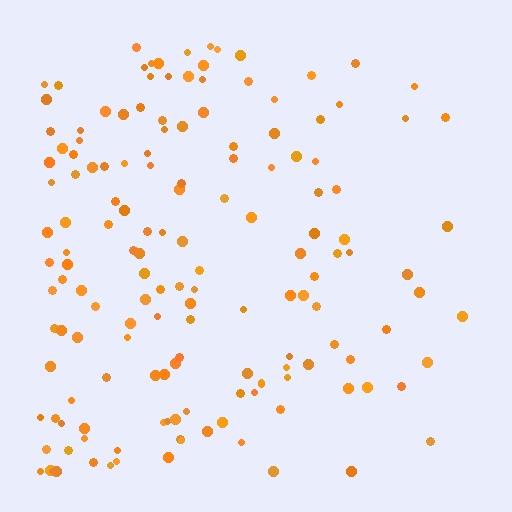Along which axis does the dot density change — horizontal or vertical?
Horizontal.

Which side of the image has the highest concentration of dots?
The left.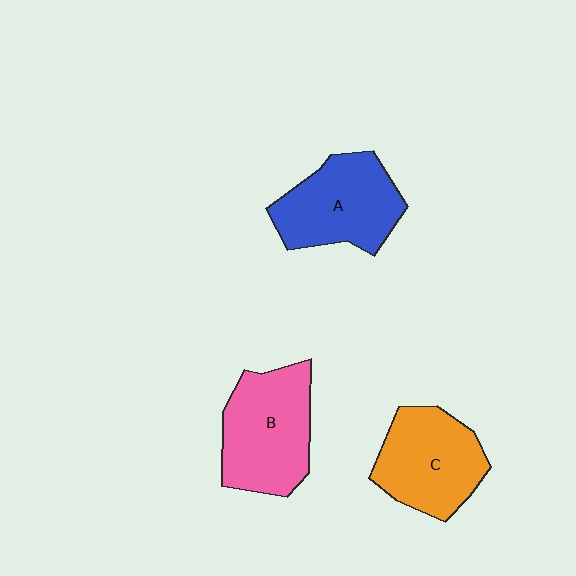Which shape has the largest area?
Shape B (pink).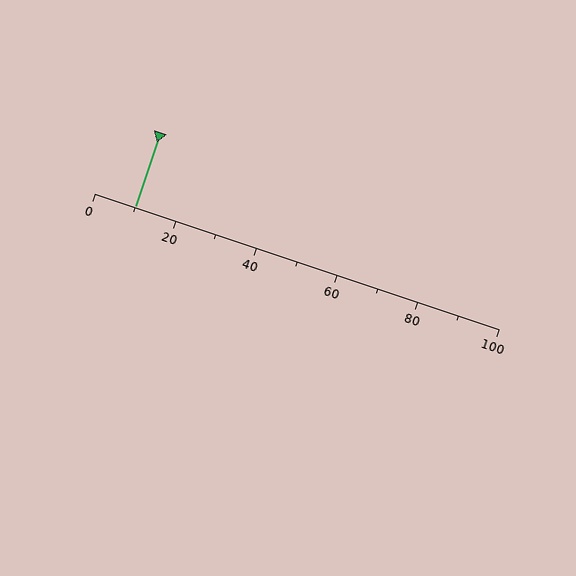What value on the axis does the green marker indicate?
The marker indicates approximately 10.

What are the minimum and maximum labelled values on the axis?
The axis runs from 0 to 100.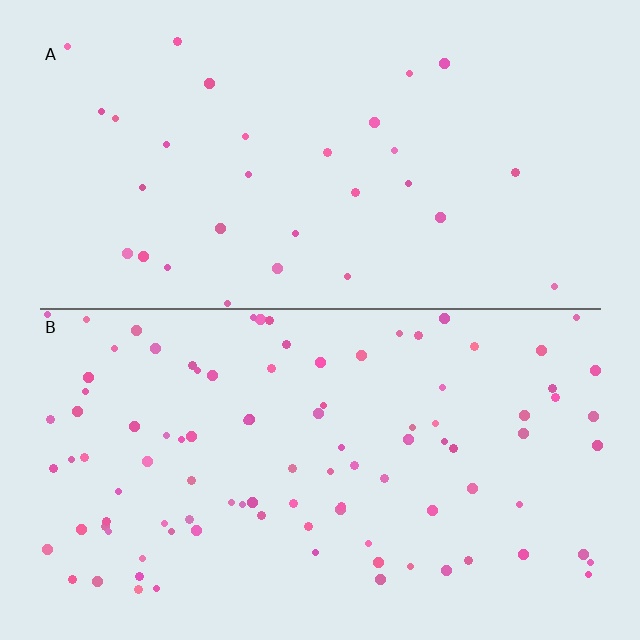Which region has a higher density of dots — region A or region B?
B (the bottom).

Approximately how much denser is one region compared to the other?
Approximately 3.2× — region B over region A.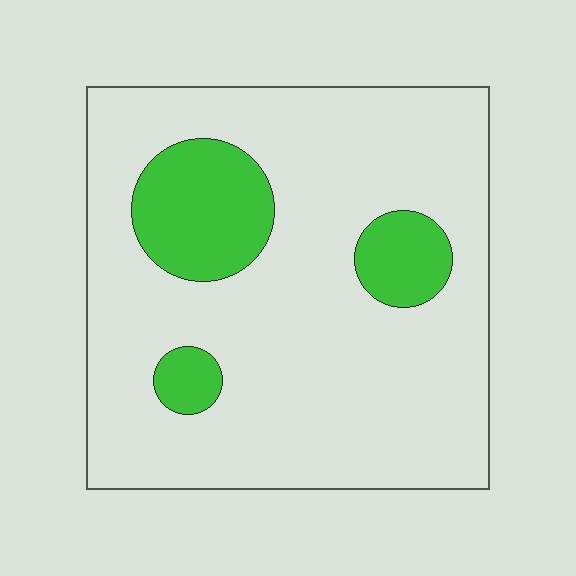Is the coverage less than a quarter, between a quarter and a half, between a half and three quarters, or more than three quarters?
Less than a quarter.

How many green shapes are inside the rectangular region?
3.